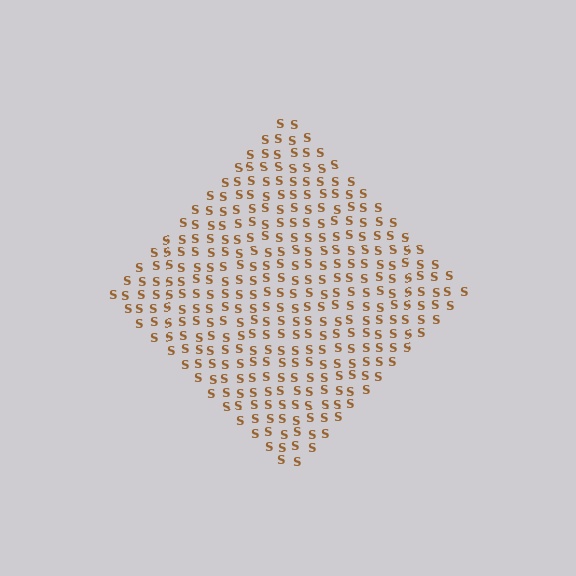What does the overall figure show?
The overall figure shows a diamond.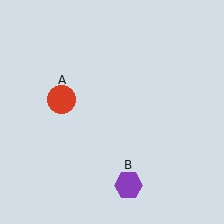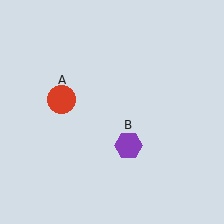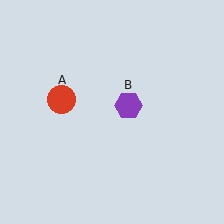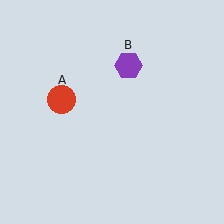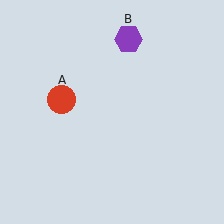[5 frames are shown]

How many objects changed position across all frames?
1 object changed position: purple hexagon (object B).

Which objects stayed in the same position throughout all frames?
Red circle (object A) remained stationary.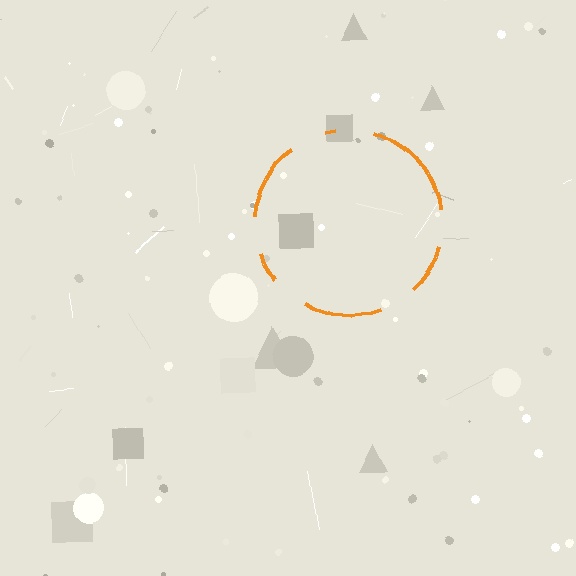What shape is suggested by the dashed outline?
The dashed outline suggests a circle.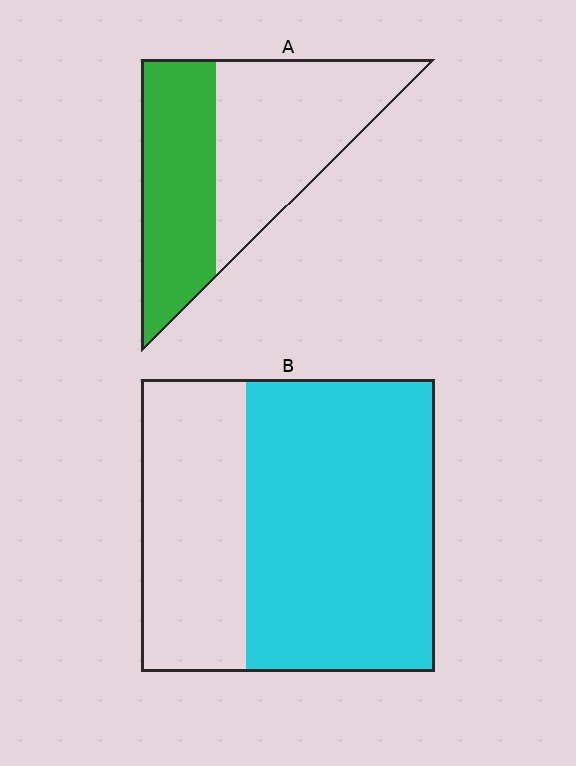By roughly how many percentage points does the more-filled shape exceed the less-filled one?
By roughly 20 percentage points (B over A).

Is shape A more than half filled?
No.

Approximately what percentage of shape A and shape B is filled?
A is approximately 45% and B is approximately 65%.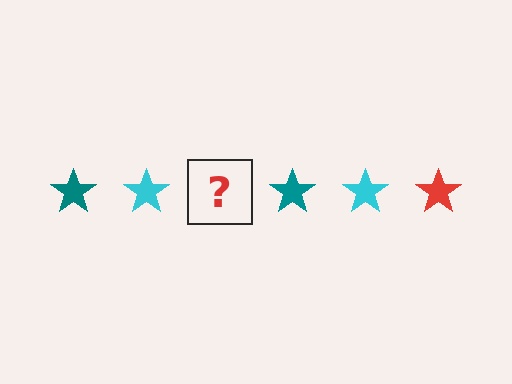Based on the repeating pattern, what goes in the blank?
The blank should be a red star.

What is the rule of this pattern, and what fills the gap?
The rule is that the pattern cycles through teal, cyan, red stars. The gap should be filled with a red star.